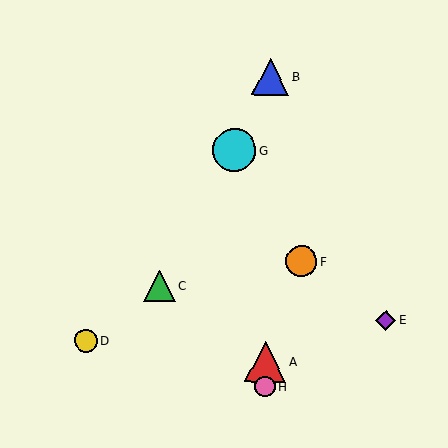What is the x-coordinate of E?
Object E is at x≈386.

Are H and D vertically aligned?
No, H is at x≈265 and D is at x≈86.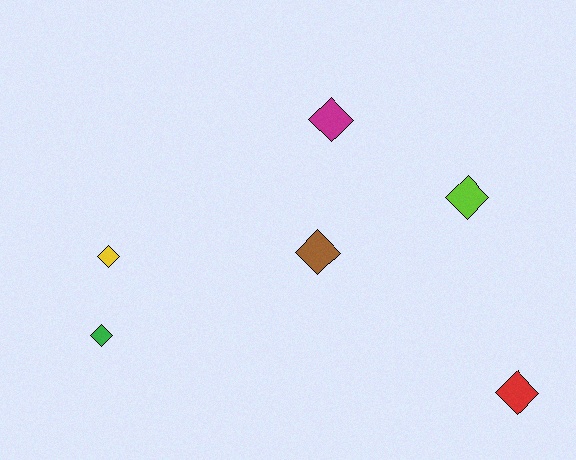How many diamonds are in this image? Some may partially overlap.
There are 6 diamonds.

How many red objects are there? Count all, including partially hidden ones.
There is 1 red object.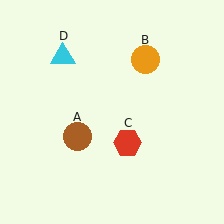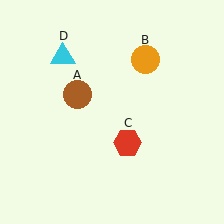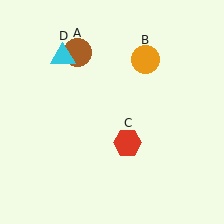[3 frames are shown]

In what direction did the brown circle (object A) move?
The brown circle (object A) moved up.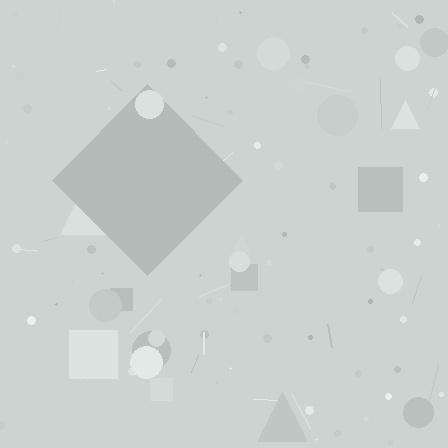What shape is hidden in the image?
A diamond is hidden in the image.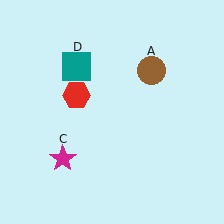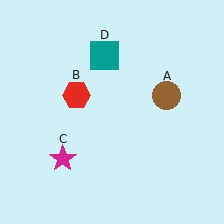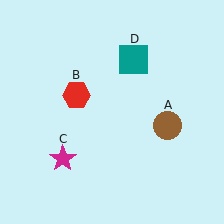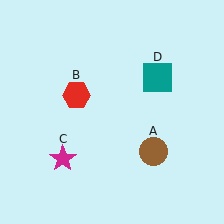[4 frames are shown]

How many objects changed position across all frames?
2 objects changed position: brown circle (object A), teal square (object D).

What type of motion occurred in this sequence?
The brown circle (object A), teal square (object D) rotated clockwise around the center of the scene.